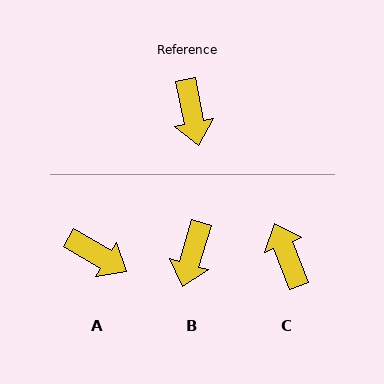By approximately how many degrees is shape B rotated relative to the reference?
Approximately 28 degrees clockwise.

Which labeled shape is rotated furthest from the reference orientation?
C, about 170 degrees away.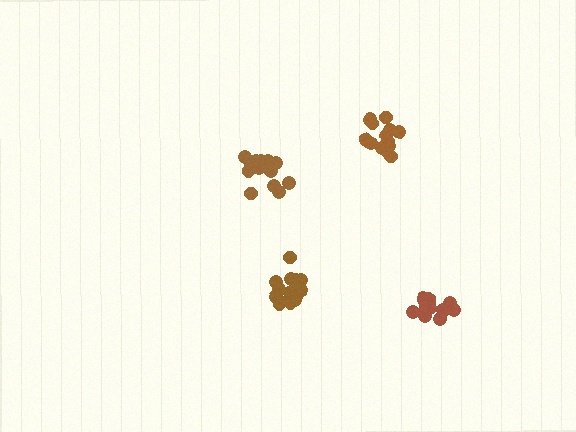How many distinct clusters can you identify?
There are 4 distinct clusters.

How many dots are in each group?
Group 1: 17 dots, Group 2: 13 dots, Group 3: 14 dots, Group 4: 14 dots (58 total).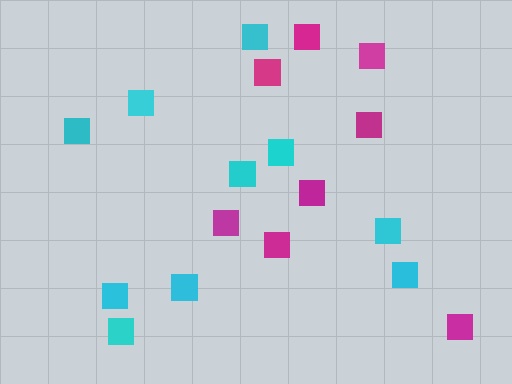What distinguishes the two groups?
There are 2 groups: one group of magenta squares (8) and one group of cyan squares (10).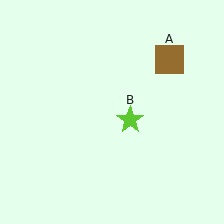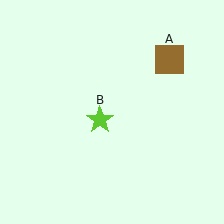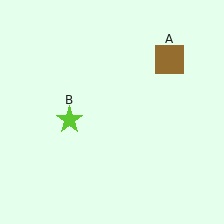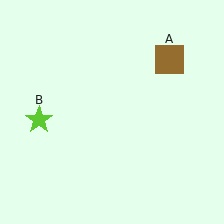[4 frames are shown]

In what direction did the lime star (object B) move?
The lime star (object B) moved left.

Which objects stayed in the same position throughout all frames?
Brown square (object A) remained stationary.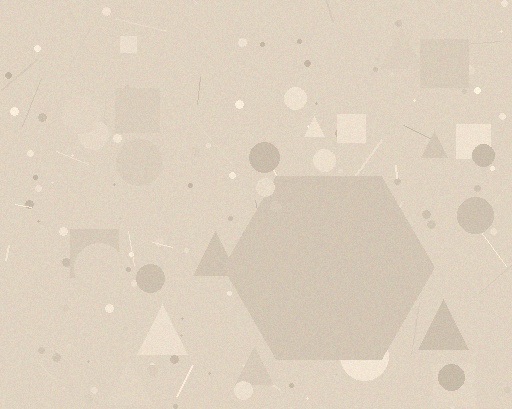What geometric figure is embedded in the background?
A hexagon is embedded in the background.